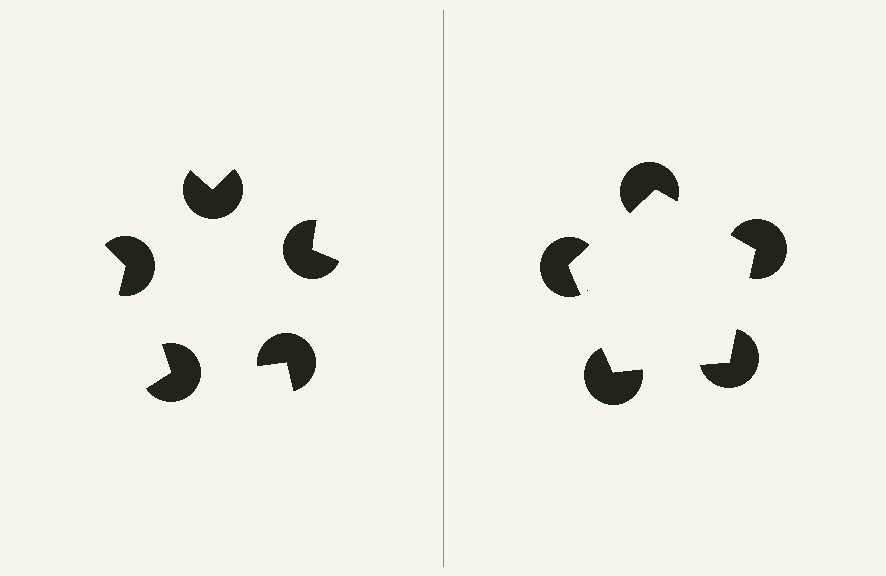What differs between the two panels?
The pac-man discs are positioned identically on both sides; only the wedge orientations differ. On the right they align to a pentagon; on the left they are misaligned.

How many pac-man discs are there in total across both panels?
10 — 5 on each side.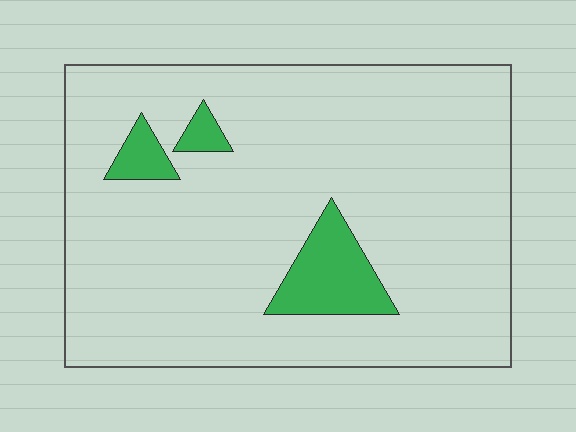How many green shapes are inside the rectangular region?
3.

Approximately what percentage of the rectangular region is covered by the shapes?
Approximately 10%.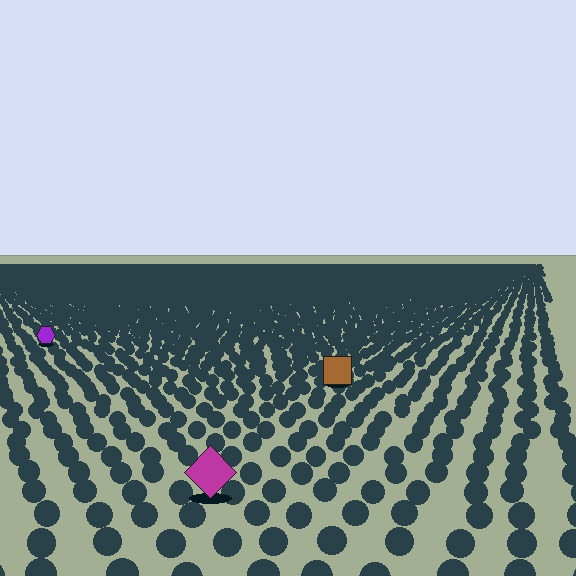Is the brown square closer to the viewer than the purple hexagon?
Yes. The brown square is closer — you can tell from the texture gradient: the ground texture is coarser near it.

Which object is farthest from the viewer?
The purple hexagon is farthest from the viewer. It appears smaller and the ground texture around it is denser.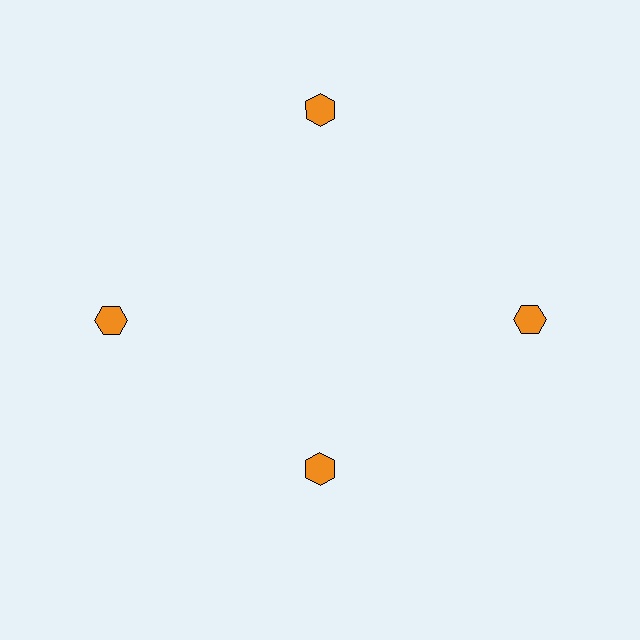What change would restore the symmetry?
The symmetry would be restored by moving it outward, back onto the ring so that all 4 hexagons sit at equal angles and equal distance from the center.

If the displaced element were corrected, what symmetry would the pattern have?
It would have 4-fold rotational symmetry — the pattern would map onto itself every 90 degrees.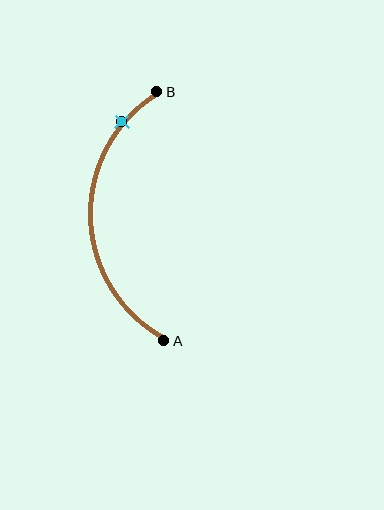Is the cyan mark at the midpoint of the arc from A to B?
No. The cyan mark lies on the arc but is closer to endpoint B. The arc midpoint would be at the point on the curve equidistant along the arc from both A and B.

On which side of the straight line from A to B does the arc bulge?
The arc bulges to the left of the straight line connecting A and B.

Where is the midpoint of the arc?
The arc midpoint is the point on the curve farthest from the straight line joining A and B. It sits to the left of that line.